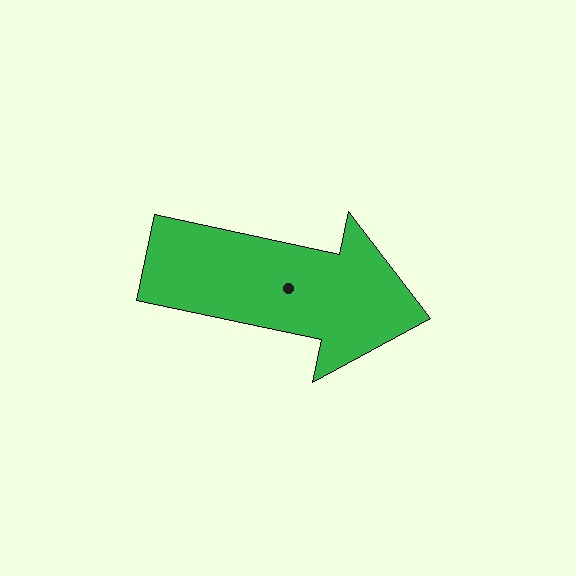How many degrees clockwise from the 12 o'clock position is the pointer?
Approximately 102 degrees.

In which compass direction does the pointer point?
East.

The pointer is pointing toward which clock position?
Roughly 3 o'clock.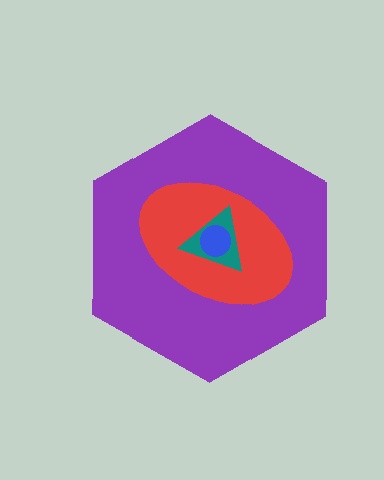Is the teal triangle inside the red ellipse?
Yes.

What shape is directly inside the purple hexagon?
The red ellipse.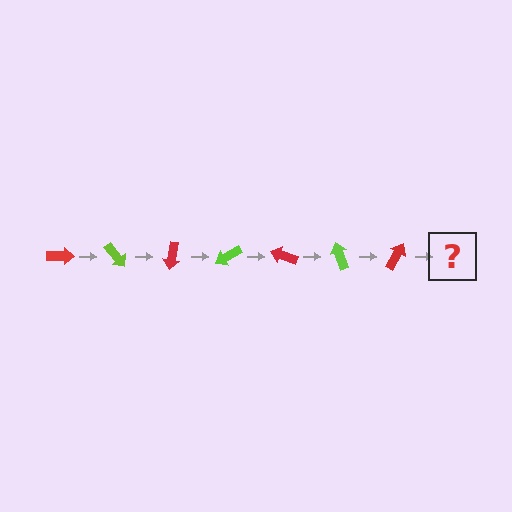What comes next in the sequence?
The next element should be a lime arrow, rotated 350 degrees from the start.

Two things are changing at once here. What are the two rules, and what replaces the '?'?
The two rules are that it rotates 50 degrees each step and the color cycles through red and lime. The '?' should be a lime arrow, rotated 350 degrees from the start.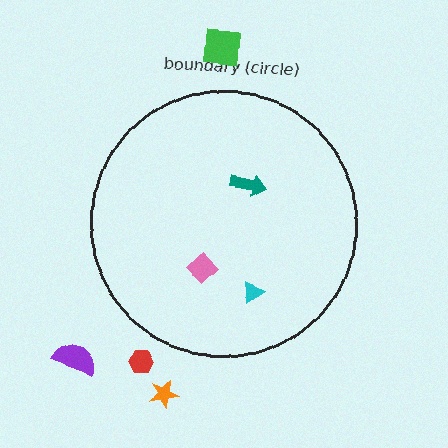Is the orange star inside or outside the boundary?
Outside.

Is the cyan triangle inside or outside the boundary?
Inside.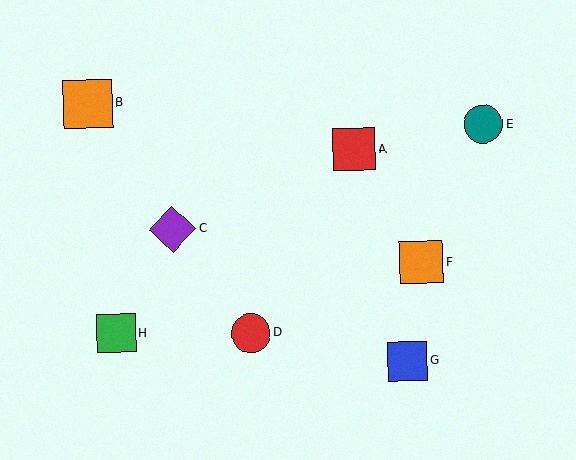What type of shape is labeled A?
Shape A is a red square.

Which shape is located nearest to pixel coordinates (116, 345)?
The green square (labeled H) at (116, 333) is nearest to that location.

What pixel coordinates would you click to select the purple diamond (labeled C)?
Click at (173, 229) to select the purple diamond C.